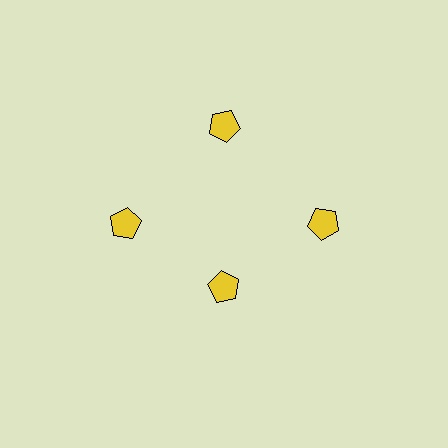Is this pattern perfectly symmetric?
No. The 4 yellow pentagons are arranged in a ring, but one element near the 6 o'clock position is pulled inward toward the center, breaking the 4-fold rotational symmetry.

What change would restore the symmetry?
The symmetry would be restored by moving it outward, back onto the ring so that all 4 pentagons sit at equal angles and equal distance from the center.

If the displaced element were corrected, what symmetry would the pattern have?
It would have 4-fold rotational symmetry — the pattern would map onto itself every 90 degrees.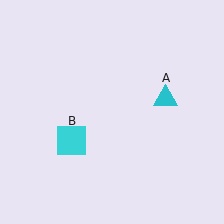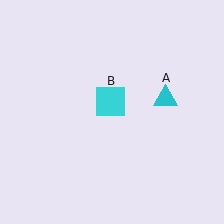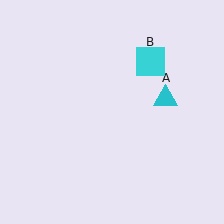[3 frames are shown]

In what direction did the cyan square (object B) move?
The cyan square (object B) moved up and to the right.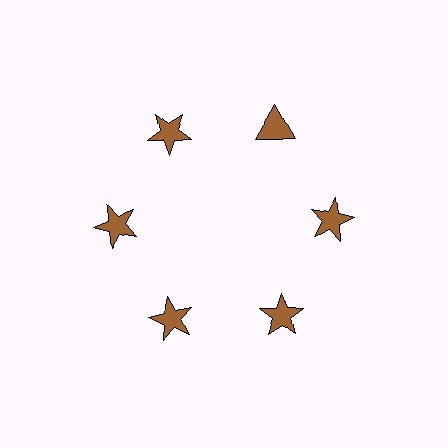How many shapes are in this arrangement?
There are 6 shapes arranged in a ring pattern.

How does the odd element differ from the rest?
It has a different shape: triangle instead of star.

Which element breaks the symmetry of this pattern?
The brown triangle at roughly the 1 o'clock position breaks the symmetry. All other shapes are brown stars.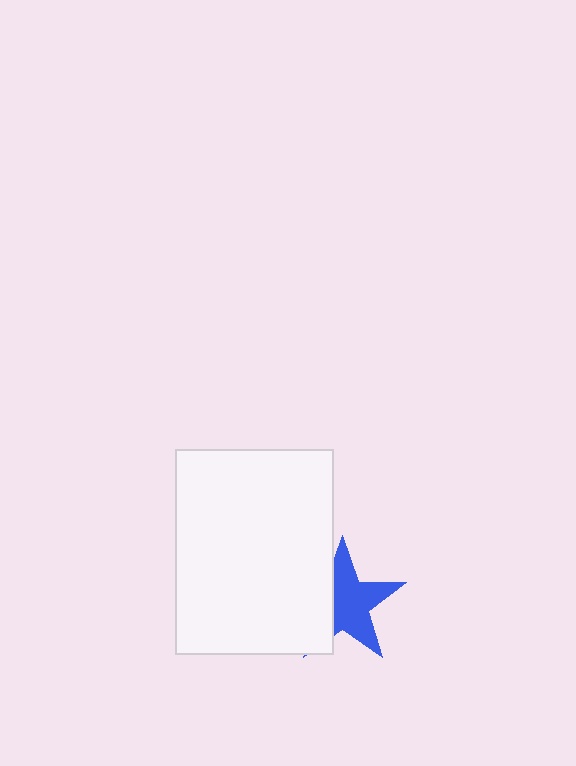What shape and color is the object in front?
The object in front is a white rectangle.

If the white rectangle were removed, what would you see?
You would see the complete blue star.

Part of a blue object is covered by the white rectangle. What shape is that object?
It is a star.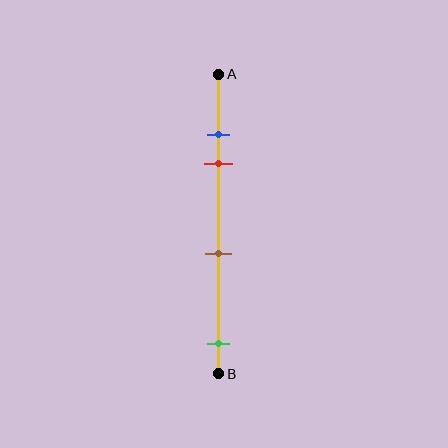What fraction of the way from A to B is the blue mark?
The blue mark is approximately 20% (0.2) of the way from A to B.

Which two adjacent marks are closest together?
The blue and red marks are the closest adjacent pair.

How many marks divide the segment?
There are 4 marks dividing the segment.